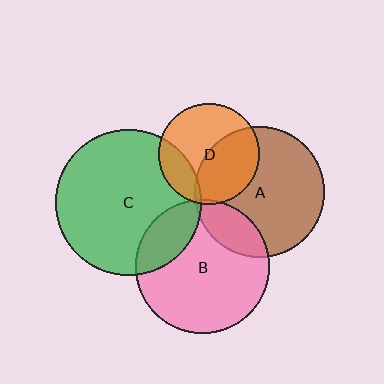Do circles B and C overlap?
Yes.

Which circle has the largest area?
Circle C (green).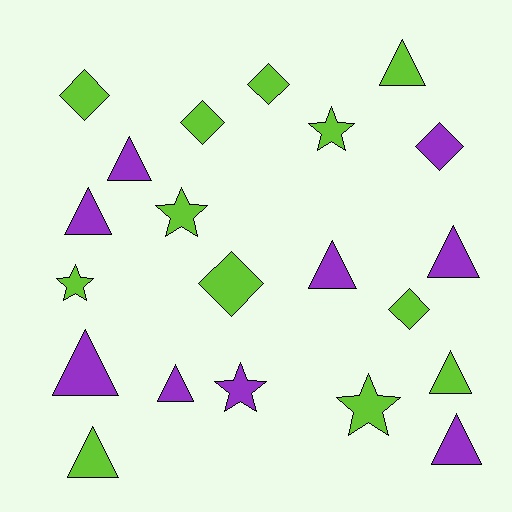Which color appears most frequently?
Lime, with 12 objects.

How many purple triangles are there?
There are 7 purple triangles.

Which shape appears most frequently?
Triangle, with 10 objects.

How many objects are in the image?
There are 21 objects.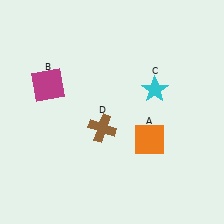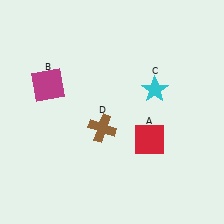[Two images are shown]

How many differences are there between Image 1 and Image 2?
There is 1 difference between the two images.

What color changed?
The square (A) changed from orange in Image 1 to red in Image 2.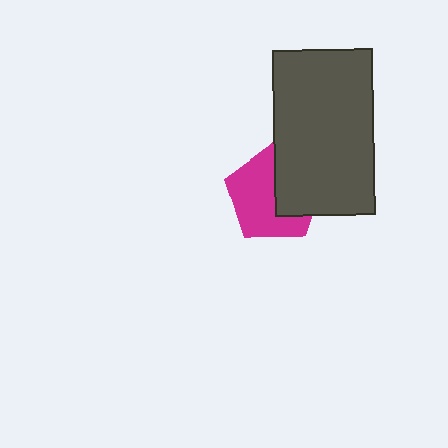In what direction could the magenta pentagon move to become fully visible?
The magenta pentagon could move left. That would shift it out from behind the dark gray rectangle entirely.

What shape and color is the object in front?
The object in front is a dark gray rectangle.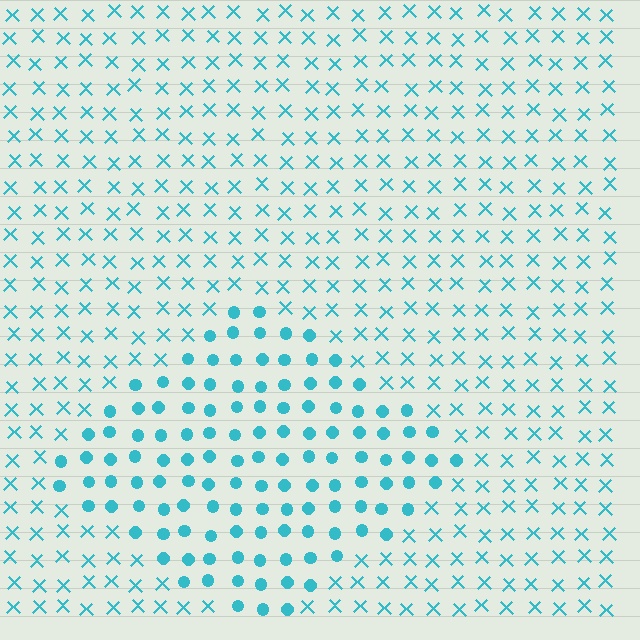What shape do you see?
I see a diamond.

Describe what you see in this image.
The image is filled with small cyan elements arranged in a uniform grid. A diamond-shaped region contains circles, while the surrounding area contains X marks. The boundary is defined purely by the change in element shape.